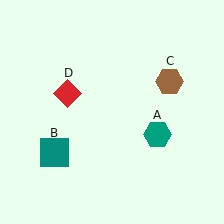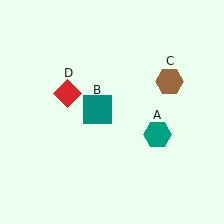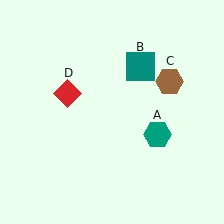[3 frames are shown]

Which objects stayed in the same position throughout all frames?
Teal hexagon (object A) and brown hexagon (object C) and red diamond (object D) remained stationary.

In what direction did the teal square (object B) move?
The teal square (object B) moved up and to the right.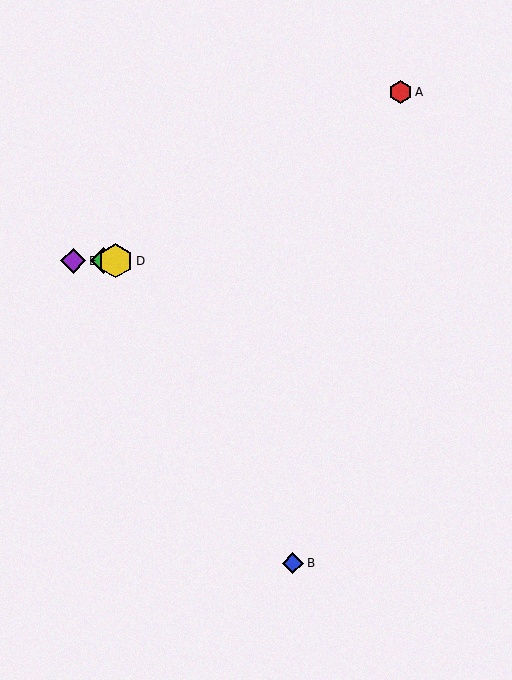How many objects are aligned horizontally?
3 objects (C, D, E) are aligned horizontally.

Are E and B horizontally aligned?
No, E is at y≈261 and B is at y≈563.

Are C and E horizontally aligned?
Yes, both are at y≈261.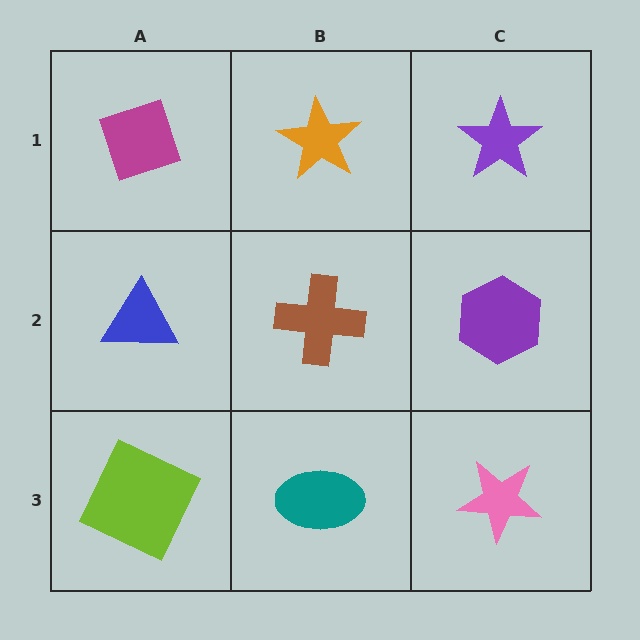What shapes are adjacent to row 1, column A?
A blue triangle (row 2, column A), an orange star (row 1, column B).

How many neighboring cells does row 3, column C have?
2.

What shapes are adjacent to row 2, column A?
A magenta diamond (row 1, column A), a lime square (row 3, column A), a brown cross (row 2, column B).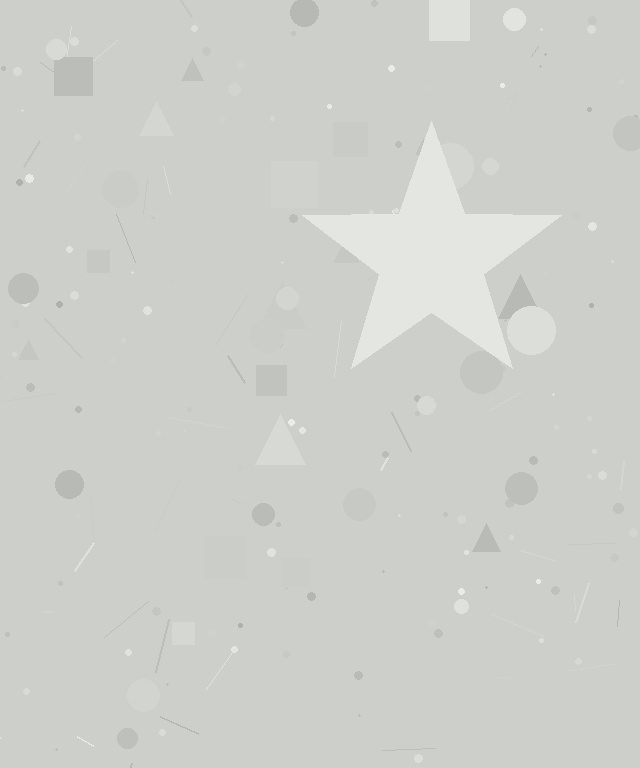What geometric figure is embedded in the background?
A star is embedded in the background.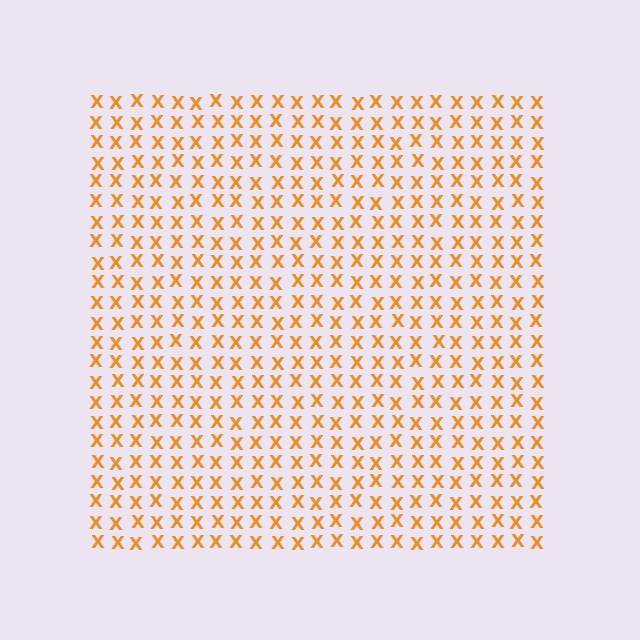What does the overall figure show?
The overall figure shows a square.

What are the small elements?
The small elements are letter X's.